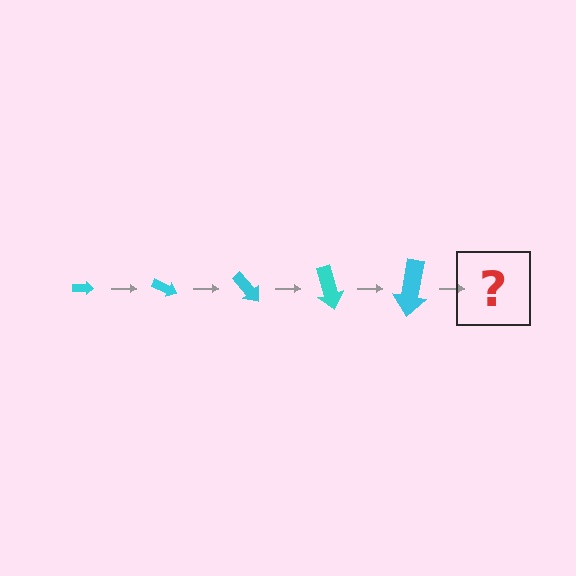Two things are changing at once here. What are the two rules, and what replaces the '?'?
The two rules are that the arrow grows larger each step and it rotates 25 degrees each step. The '?' should be an arrow, larger than the previous one and rotated 125 degrees from the start.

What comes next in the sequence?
The next element should be an arrow, larger than the previous one and rotated 125 degrees from the start.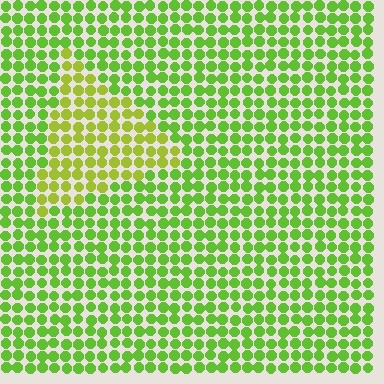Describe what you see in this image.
The image is filled with small lime elements in a uniform arrangement. A triangle-shaped region is visible where the elements are tinted to a slightly different hue, forming a subtle color boundary.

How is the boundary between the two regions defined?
The boundary is defined purely by a slight shift in hue (about 27 degrees). Spacing, size, and orientation are identical on both sides.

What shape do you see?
I see a triangle.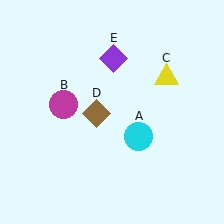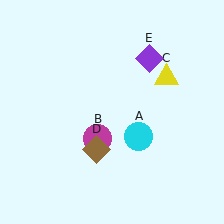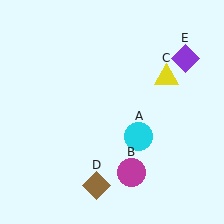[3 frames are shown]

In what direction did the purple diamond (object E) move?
The purple diamond (object E) moved right.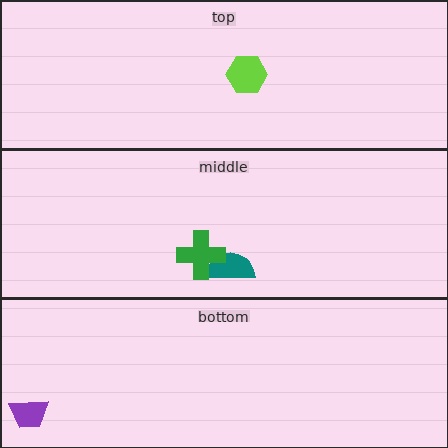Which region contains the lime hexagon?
The top region.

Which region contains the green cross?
The middle region.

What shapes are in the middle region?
The teal semicircle, the green cross.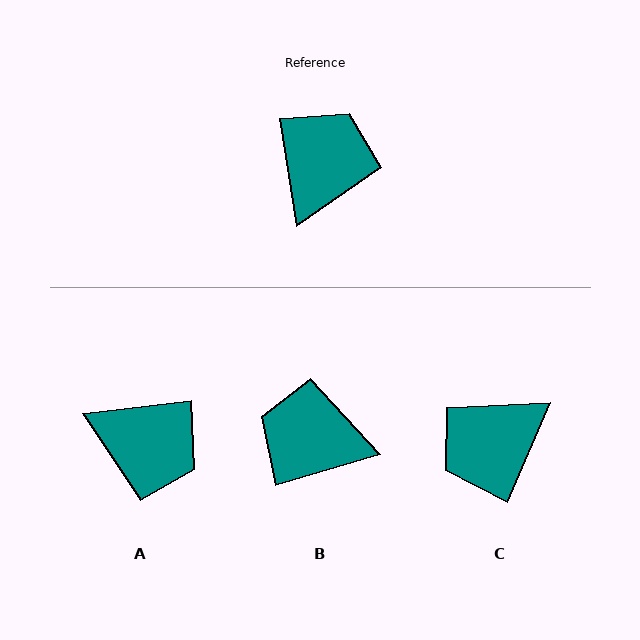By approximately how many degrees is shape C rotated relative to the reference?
Approximately 148 degrees counter-clockwise.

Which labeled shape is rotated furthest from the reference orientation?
C, about 148 degrees away.